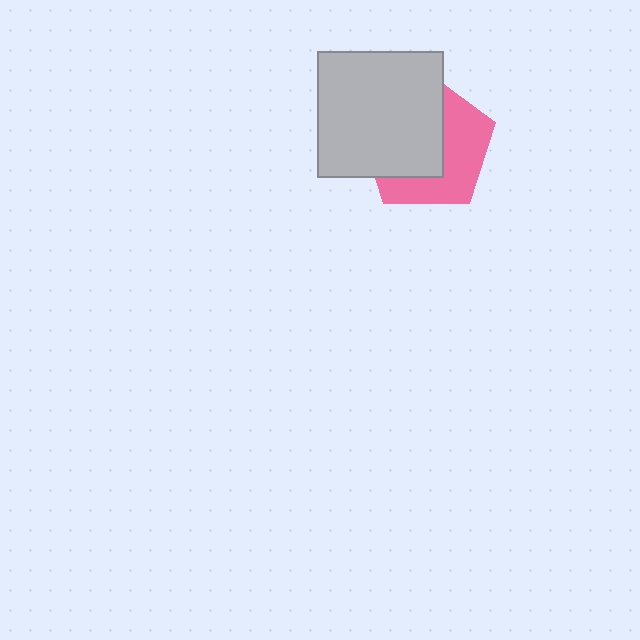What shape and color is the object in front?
The object in front is a light gray square.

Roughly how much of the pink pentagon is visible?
About half of it is visible (roughly 46%).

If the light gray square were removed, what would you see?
You would see the complete pink pentagon.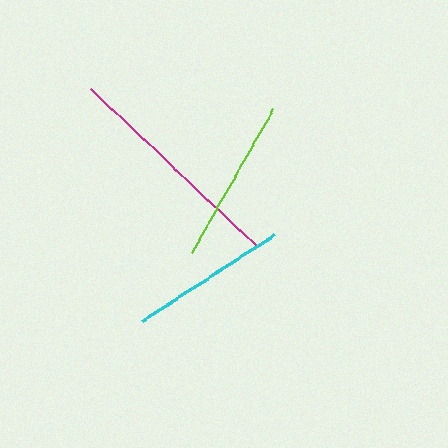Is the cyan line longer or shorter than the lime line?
The lime line is longer than the cyan line.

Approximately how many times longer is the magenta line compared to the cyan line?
The magenta line is approximately 1.5 times the length of the cyan line.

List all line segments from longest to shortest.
From longest to shortest: magenta, lime, cyan.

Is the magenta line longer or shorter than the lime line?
The magenta line is longer than the lime line.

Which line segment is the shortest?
The cyan line is the shortest at approximately 158 pixels.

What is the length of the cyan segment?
The cyan segment is approximately 158 pixels long.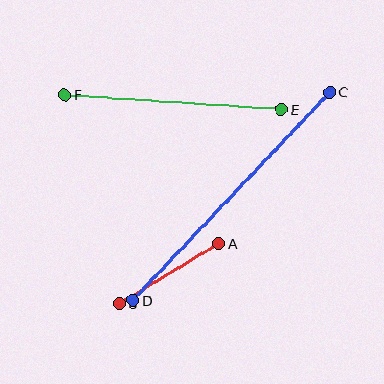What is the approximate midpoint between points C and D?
The midpoint is at approximately (231, 196) pixels.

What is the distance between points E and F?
The distance is approximately 217 pixels.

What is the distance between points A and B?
The distance is approximately 116 pixels.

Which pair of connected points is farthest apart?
Points C and D are farthest apart.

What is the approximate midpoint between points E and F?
The midpoint is at approximately (173, 102) pixels.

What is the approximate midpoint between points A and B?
The midpoint is at approximately (169, 273) pixels.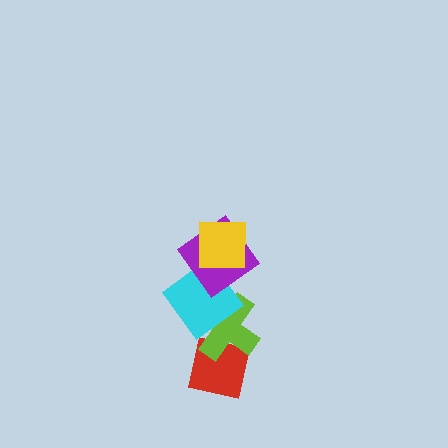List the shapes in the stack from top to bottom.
From top to bottom: the yellow square, the purple diamond, the cyan diamond, the lime cross, the red square.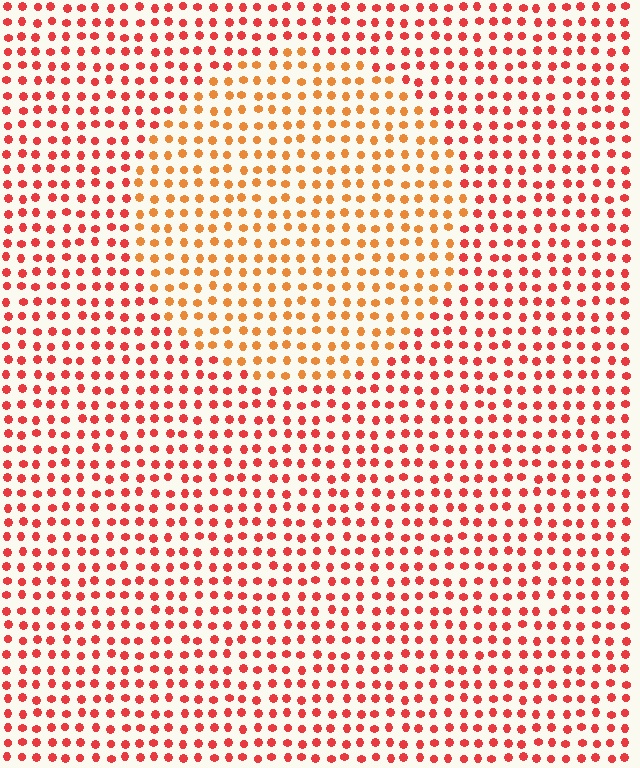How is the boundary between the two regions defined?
The boundary is defined purely by a slight shift in hue (about 30 degrees). Spacing, size, and orientation are identical on both sides.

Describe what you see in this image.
The image is filled with small red elements in a uniform arrangement. A circle-shaped region is visible where the elements are tinted to a slightly different hue, forming a subtle color boundary.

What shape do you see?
I see a circle.